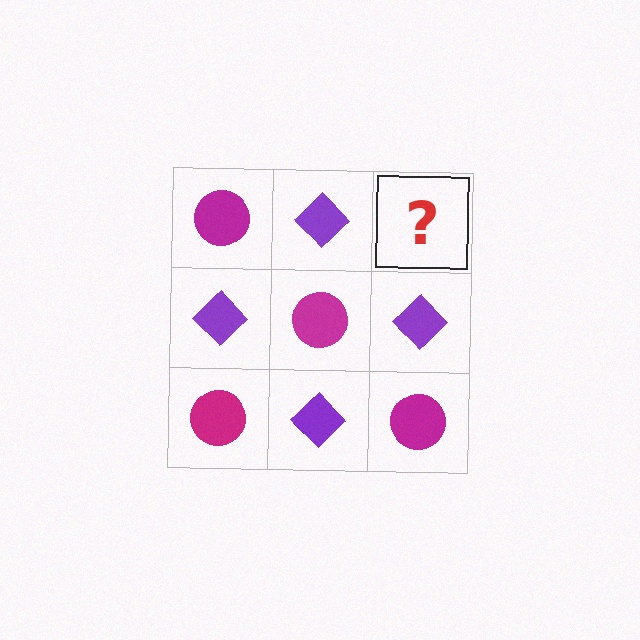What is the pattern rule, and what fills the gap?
The rule is that it alternates magenta circle and purple diamond in a checkerboard pattern. The gap should be filled with a magenta circle.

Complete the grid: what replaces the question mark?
The question mark should be replaced with a magenta circle.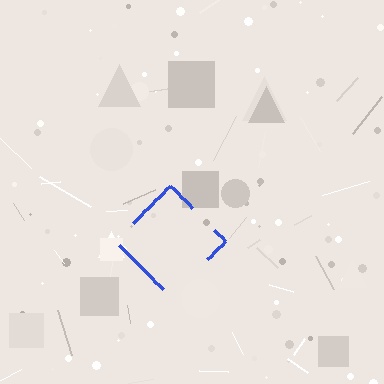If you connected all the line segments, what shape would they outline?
They would outline a diamond.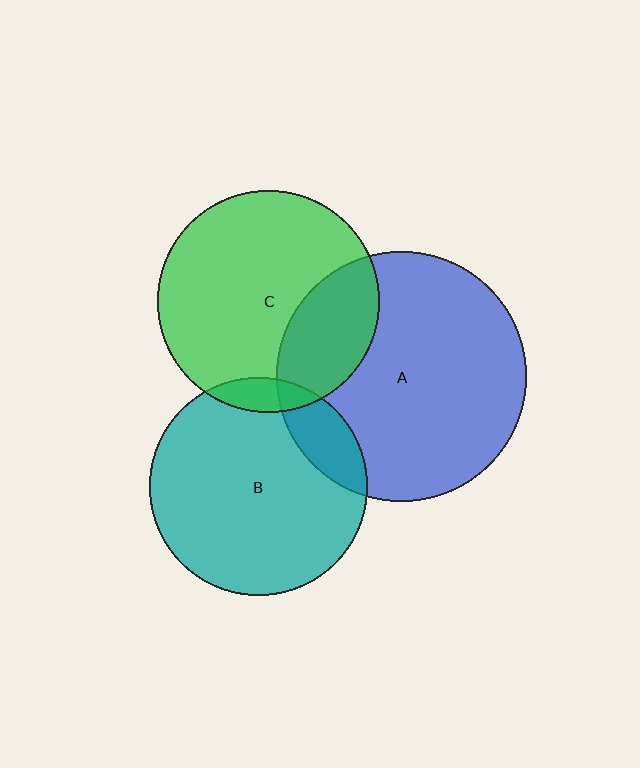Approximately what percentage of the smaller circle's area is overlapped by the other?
Approximately 5%.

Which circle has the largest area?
Circle A (blue).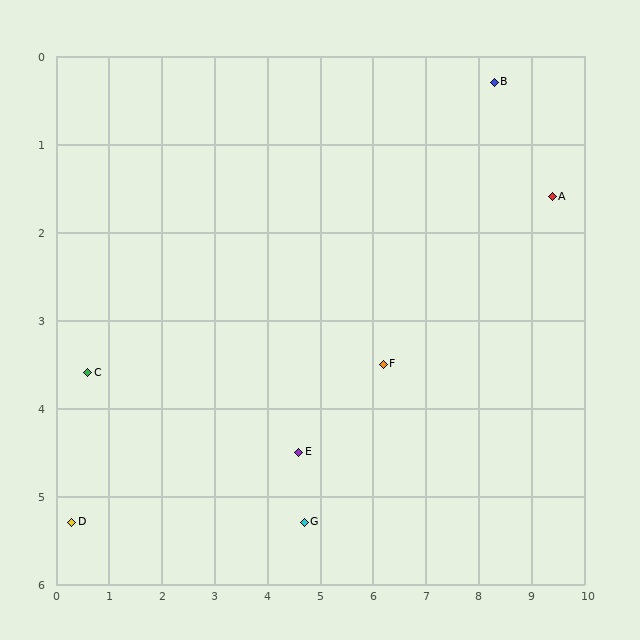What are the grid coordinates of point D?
Point D is at approximately (0.3, 5.3).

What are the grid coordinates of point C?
Point C is at approximately (0.6, 3.6).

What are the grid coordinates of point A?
Point A is at approximately (9.4, 1.6).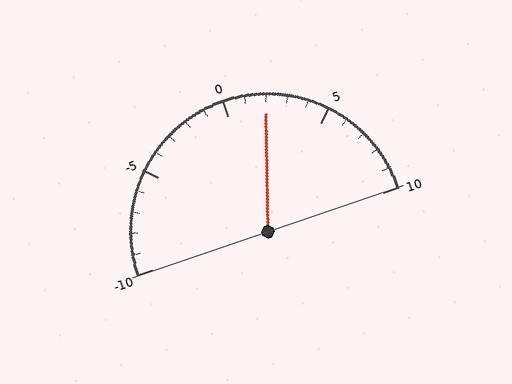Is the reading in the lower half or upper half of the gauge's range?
The reading is in the upper half of the range (-10 to 10).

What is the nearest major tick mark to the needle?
The nearest major tick mark is 0.